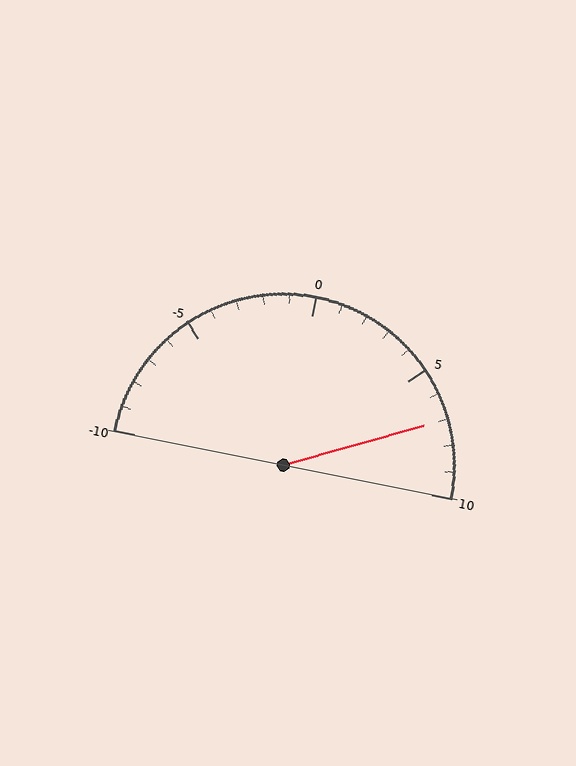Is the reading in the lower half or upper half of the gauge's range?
The reading is in the upper half of the range (-10 to 10).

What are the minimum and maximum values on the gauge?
The gauge ranges from -10 to 10.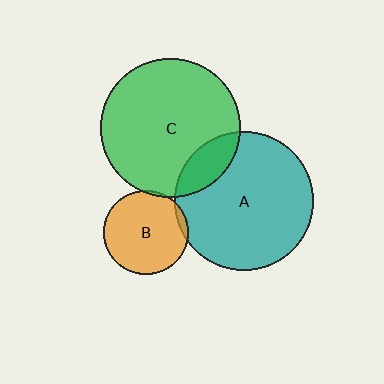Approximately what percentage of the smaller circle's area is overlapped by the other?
Approximately 5%.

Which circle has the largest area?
Circle C (green).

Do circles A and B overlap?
Yes.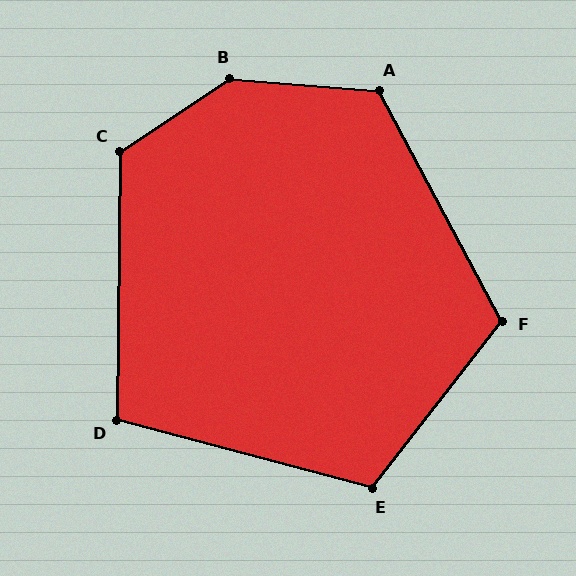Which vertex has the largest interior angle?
B, at approximately 142 degrees.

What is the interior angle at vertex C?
Approximately 124 degrees (obtuse).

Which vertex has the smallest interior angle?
D, at approximately 104 degrees.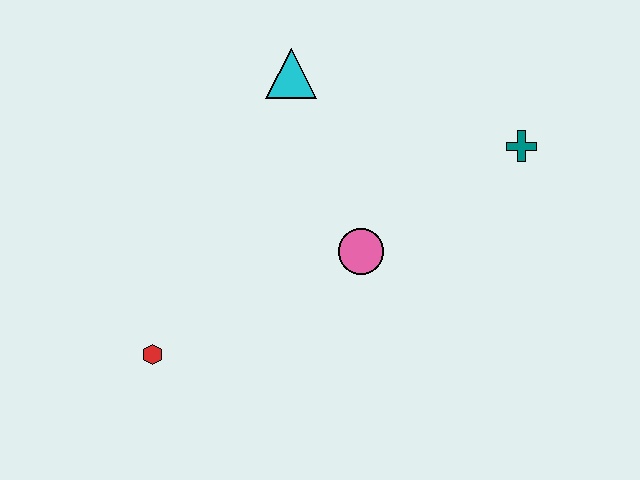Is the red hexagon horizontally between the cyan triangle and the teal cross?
No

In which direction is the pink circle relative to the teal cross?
The pink circle is to the left of the teal cross.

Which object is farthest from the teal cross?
The red hexagon is farthest from the teal cross.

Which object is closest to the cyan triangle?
The pink circle is closest to the cyan triangle.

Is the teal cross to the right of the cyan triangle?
Yes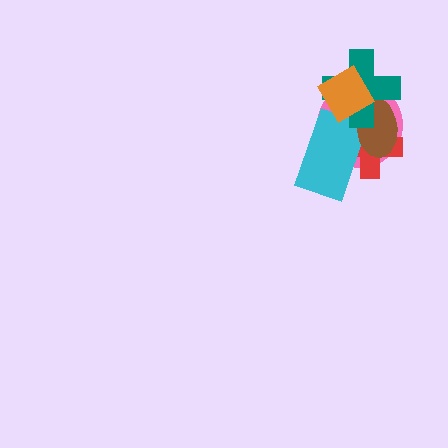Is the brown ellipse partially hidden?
Yes, it is partially covered by another shape.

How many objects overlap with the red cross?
4 objects overlap with the red cross.